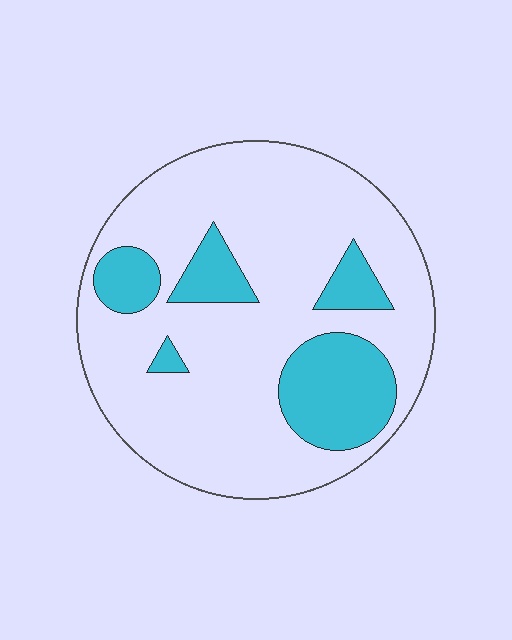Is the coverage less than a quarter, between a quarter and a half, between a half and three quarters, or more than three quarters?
Less than a quarter.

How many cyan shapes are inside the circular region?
5.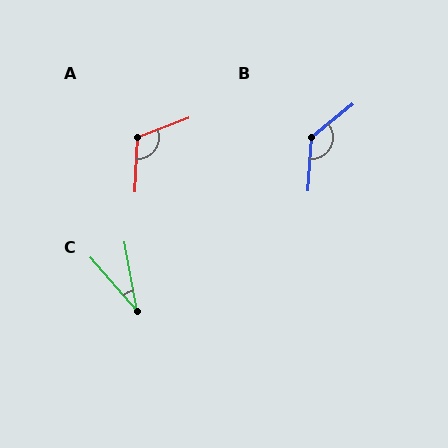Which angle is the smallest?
C, at approximately 31 degrees.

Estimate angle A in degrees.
Approximately 113 degrees.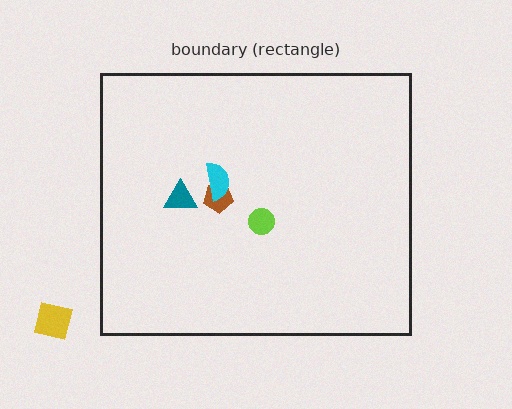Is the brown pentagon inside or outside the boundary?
Inside.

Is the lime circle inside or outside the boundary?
Inside.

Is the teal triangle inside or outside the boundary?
Inside.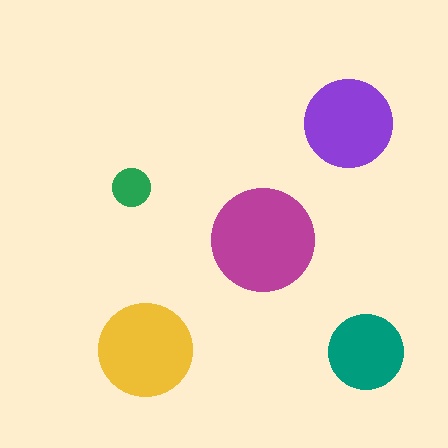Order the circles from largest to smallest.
the magenta one, the yellow one, the purple one, the teal one, the green one.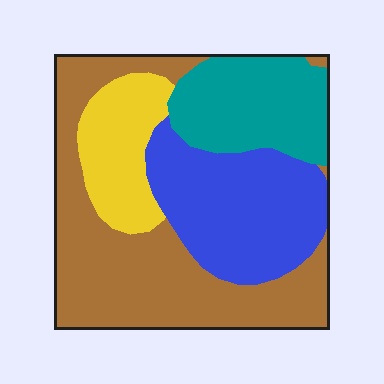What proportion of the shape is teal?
Teal covers 19% of the shape.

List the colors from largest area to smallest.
From largest to smallest: brown, blue, teal, yellow.